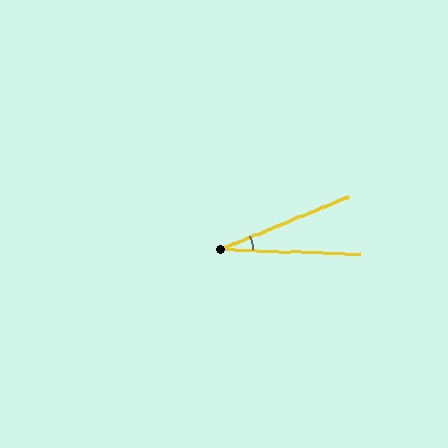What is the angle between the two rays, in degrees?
Approximately 24 degrees.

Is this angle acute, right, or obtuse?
It is acute.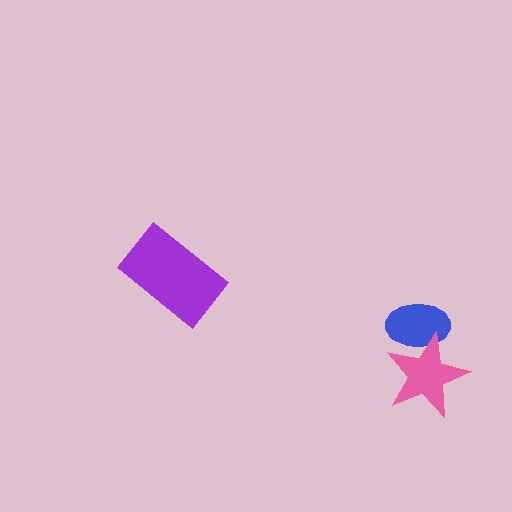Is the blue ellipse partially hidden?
Yes, it is partially covered by another shape.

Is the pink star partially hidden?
No, no other shape covers it.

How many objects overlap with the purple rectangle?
0 objects overlap with the purple rectangle.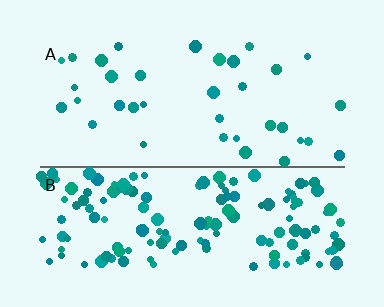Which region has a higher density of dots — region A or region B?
B (the bottom).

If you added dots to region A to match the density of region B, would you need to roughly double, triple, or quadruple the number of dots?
Approximately quadruple.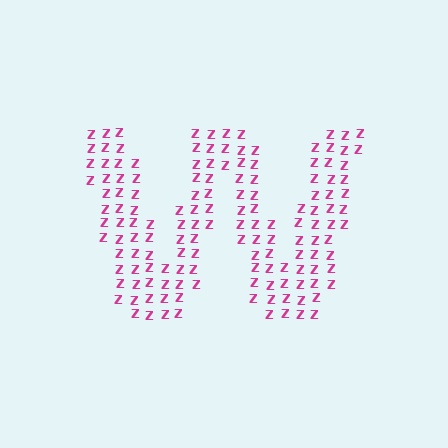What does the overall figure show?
The overall figure shows the letter W.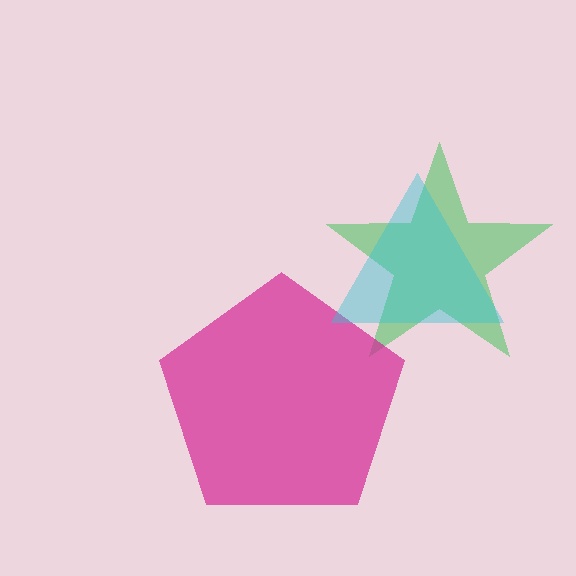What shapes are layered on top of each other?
The layered shapes are: a green star, a magenta pentagon, a cyan triangle.